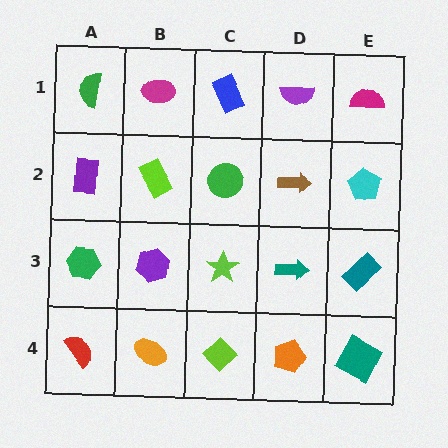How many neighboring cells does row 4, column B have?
3.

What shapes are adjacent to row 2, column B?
A magenta ellipse (row 1, column B), a purple hexagon (row 3, column B), a purple rectangle (row 2, column A), a green circle (row 2, column C).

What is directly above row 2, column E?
A magenta semicircle.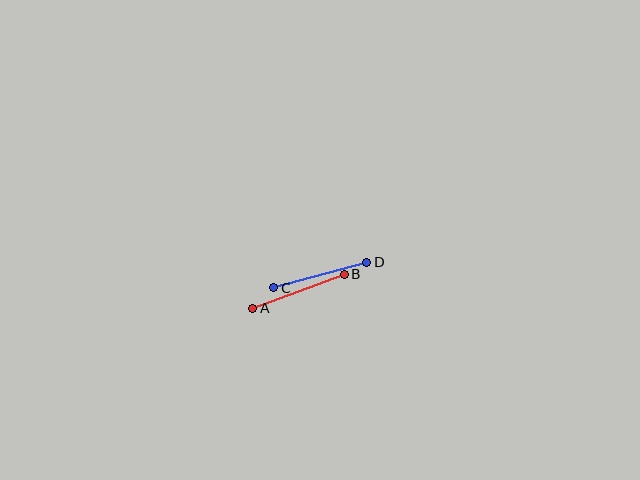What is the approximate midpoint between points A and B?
The midpoint is at approximately (299, 291) pixels.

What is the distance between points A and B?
The distance is approximately 98 pixels.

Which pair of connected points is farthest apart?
Points A and B are farthest apart.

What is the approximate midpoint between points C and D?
The midpoint is at approximately (320, 275) pixels.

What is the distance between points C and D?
The distance is approximately 96 pixels.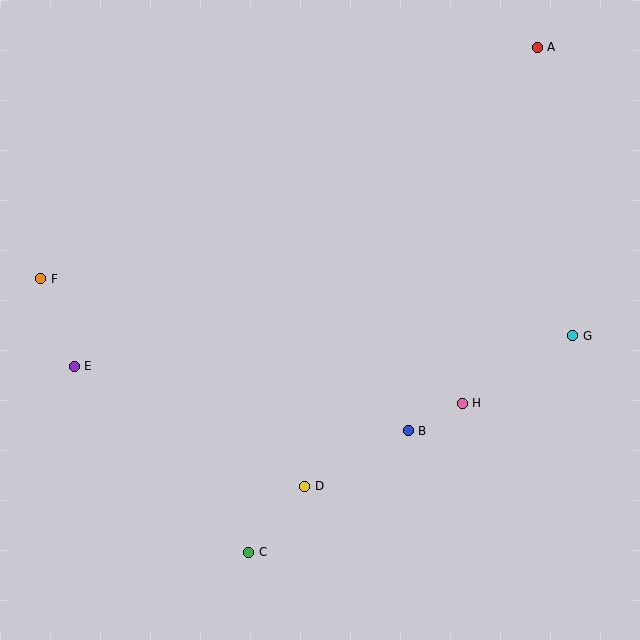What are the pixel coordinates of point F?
Point F is at (41, 279).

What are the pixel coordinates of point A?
Point A is at (537, 47).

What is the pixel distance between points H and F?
The distance between H and F is 439 pixels.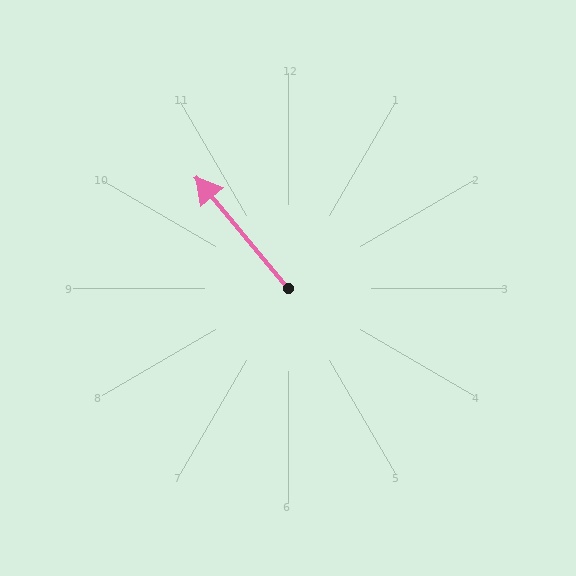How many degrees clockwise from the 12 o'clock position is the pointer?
Approximately 320 degrees.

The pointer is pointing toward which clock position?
Roughly 11 o'clock.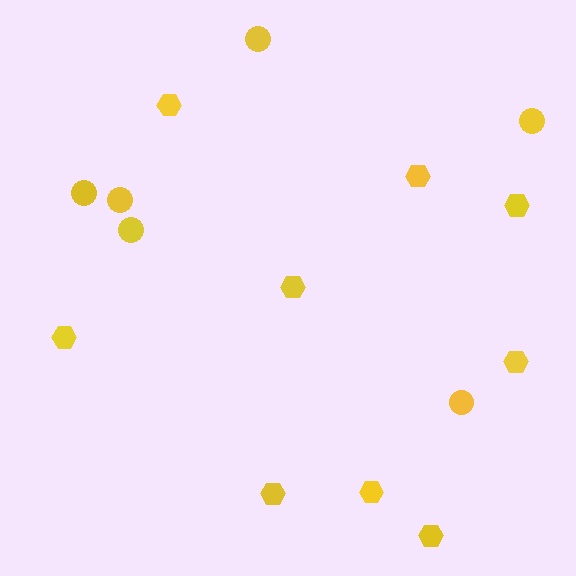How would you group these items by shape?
There are 2 groups: one group of circles (6) and one group of hexagons (9).